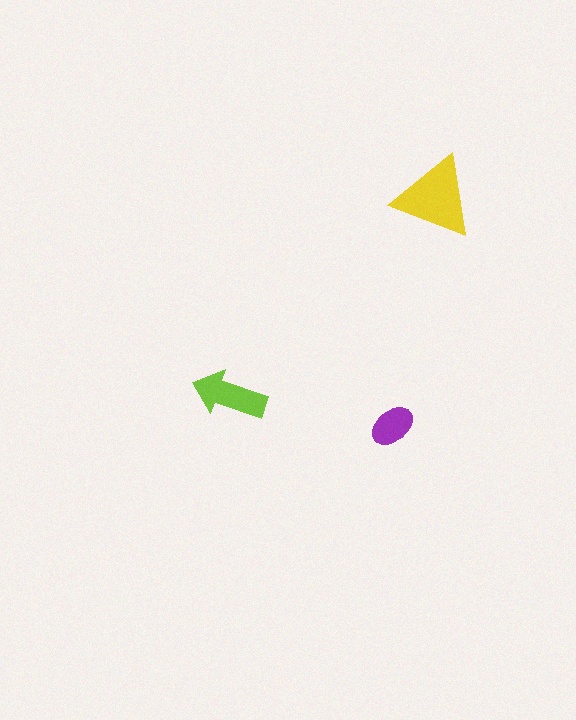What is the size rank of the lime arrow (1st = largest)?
2nd.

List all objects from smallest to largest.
The purple ellipse, the lime arrow, the yellow triangle.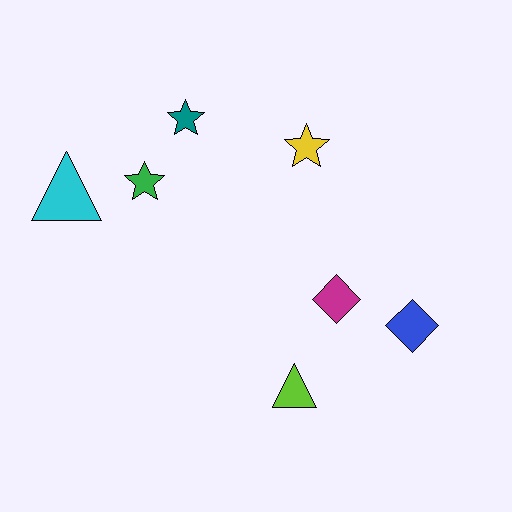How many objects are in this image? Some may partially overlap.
There are 7 objects.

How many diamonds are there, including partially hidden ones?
There are 2 diamonds.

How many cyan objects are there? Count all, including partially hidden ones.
There is 1 cyan object.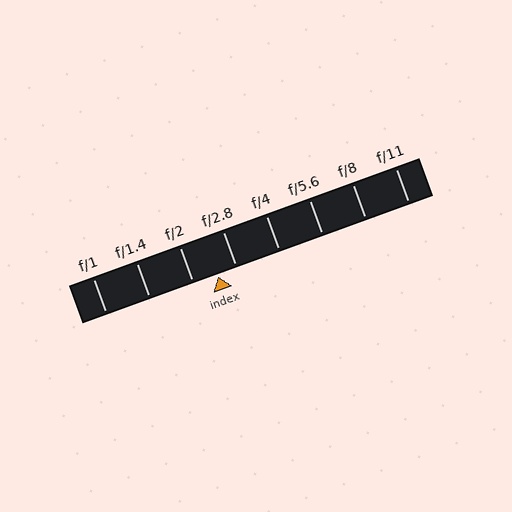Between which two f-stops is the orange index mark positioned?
The index mark is between f/2 and f/2.8.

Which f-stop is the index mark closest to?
The index mark is closest to f/2.8.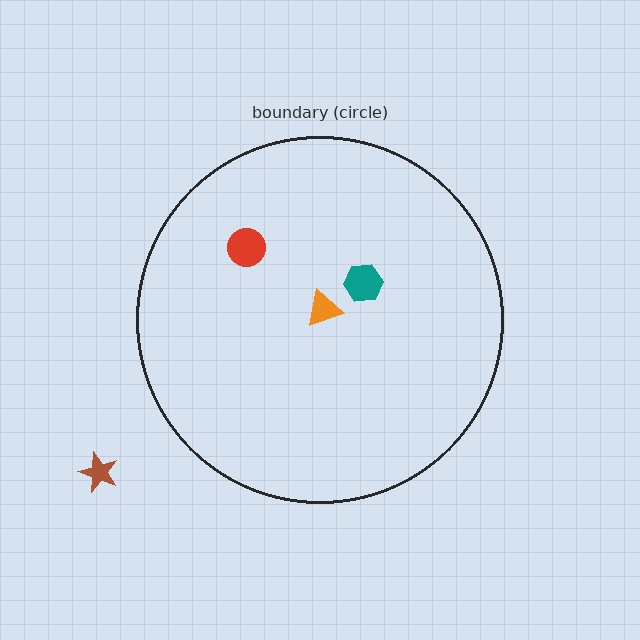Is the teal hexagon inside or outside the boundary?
Inside.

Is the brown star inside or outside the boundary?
Outside.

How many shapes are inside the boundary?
3 inside, 1 outside.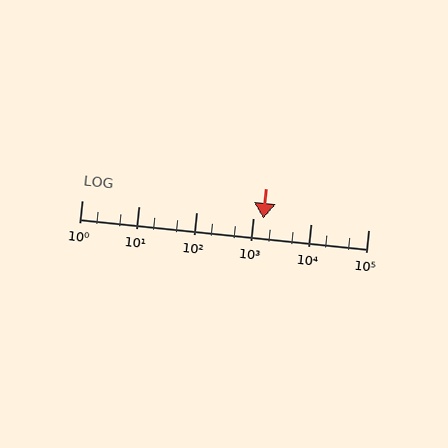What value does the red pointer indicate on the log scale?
The pointer indicates approximately 1500.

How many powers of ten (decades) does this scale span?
The scale spans 5 decades, from 1 to 100000.